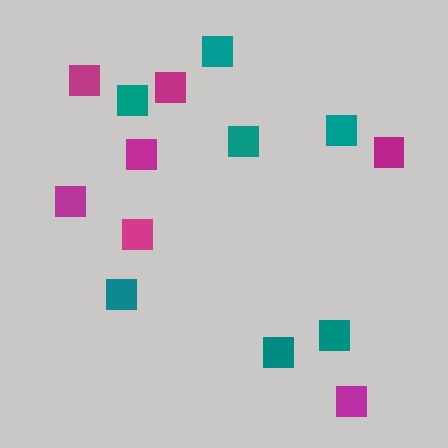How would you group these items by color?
There are 2 groups: one group of magenta squares (7) and one group of teal squares (7).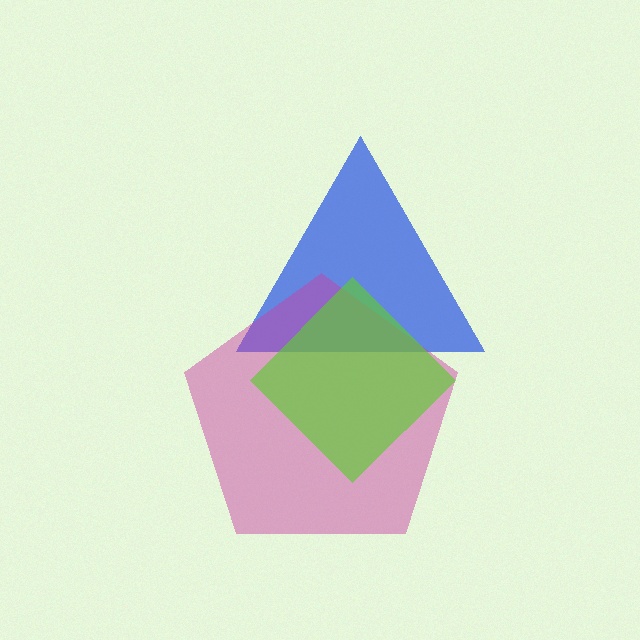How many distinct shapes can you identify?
There are 3 distinct shapes: a blue triangle, a magenta pentagon, a lime diamond.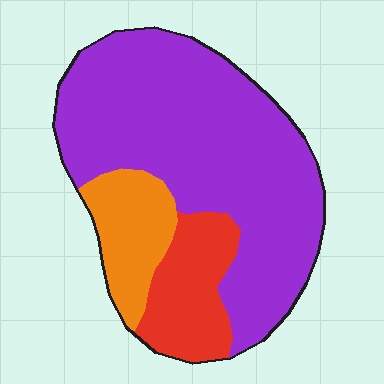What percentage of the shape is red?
Red takes up about one sixth (1/6) of the shape.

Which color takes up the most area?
Purple, at roughly 70%.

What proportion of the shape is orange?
Orange takes up less than a sixth of the shape.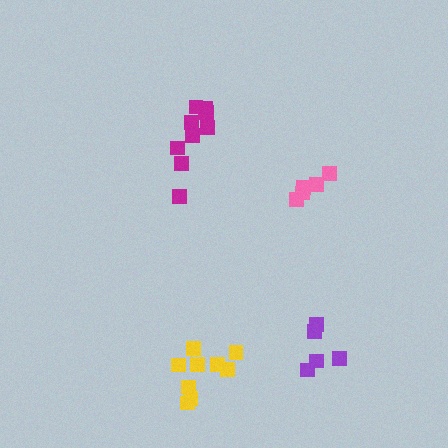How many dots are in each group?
Group 1: 5 dots, Group 2: 9 dots, Group 3: 9 dots, Group 4: 5 dots (28 total).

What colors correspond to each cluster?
The clusters are colored: purple, magenta, yellow, pink.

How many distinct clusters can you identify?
There are 4 distinct clusters.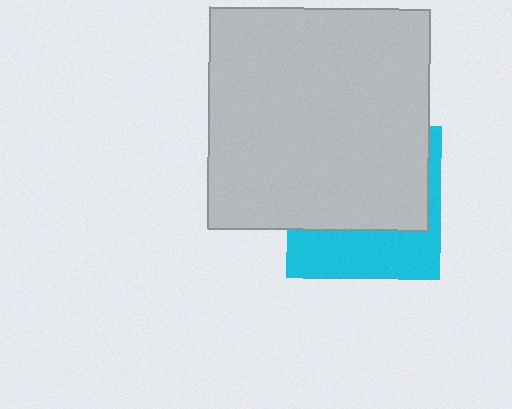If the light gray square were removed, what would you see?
You would see the complete cyan square.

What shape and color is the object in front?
The object in front is a light gray square.